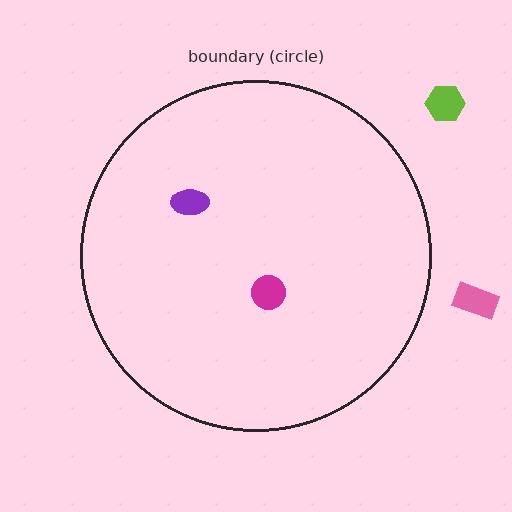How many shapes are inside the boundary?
2 inside, 2 outside.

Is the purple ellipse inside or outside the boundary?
Inside.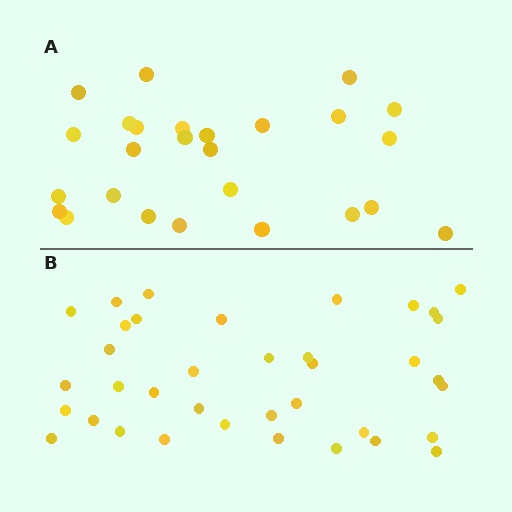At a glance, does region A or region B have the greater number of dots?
Region B (the bottom region) has more dots.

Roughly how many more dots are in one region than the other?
Region B has roughly 12 or so more dots than region A.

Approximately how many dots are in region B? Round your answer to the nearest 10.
About 40 dots. (The exact count is 37, which rounds to 40.)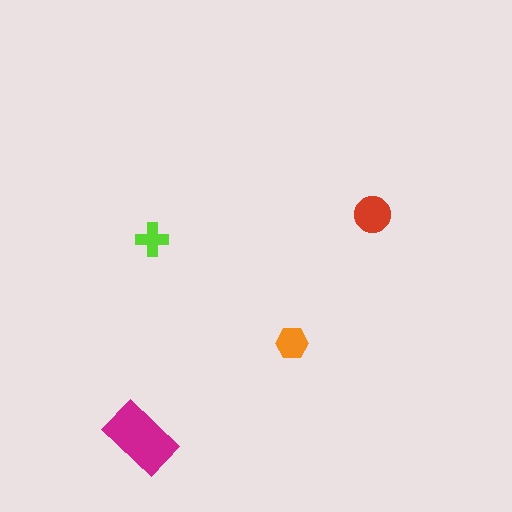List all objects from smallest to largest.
The lime cross, the orange hexagon, the red circle, the magenta rectangle.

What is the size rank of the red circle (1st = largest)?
2nd.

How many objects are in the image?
There are 4 objects in the image.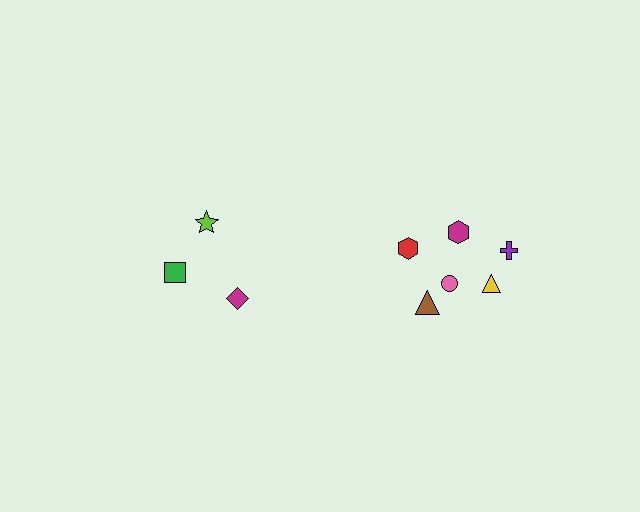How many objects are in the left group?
There are 3 objects.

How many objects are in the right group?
There are 6 objects.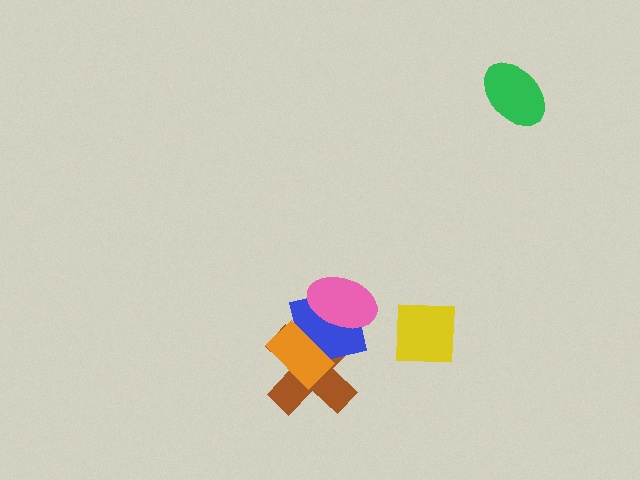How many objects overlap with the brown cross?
3 objects overlap with the brown cross.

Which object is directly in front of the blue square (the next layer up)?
The orange rectangle is directly in front of the blue square.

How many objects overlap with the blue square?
3 objects overlap with the blue square.